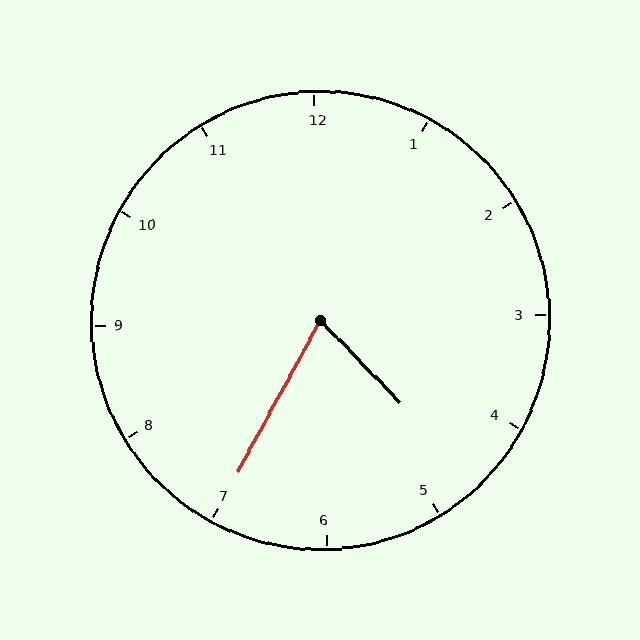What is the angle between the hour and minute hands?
Approximately 72 degrees.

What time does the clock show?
4:35.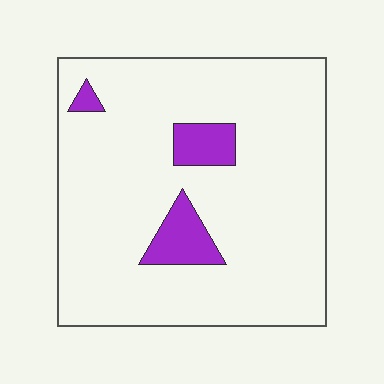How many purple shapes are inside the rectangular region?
3.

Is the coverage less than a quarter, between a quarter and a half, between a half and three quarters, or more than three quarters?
Less than a quarter.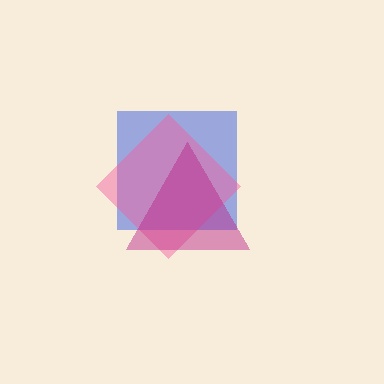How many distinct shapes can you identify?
There are 3 distinct shapes: a blue square, a pink diamond, a magenta triangle.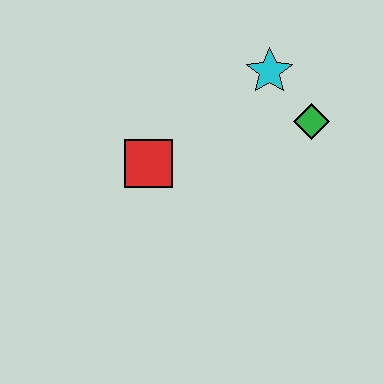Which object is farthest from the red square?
The green diamond is farthest from the red square.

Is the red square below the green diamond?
Yes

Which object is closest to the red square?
The cyan star is closest to the red square.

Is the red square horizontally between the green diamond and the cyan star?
No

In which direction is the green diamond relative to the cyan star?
The green diamond is below the cyan star.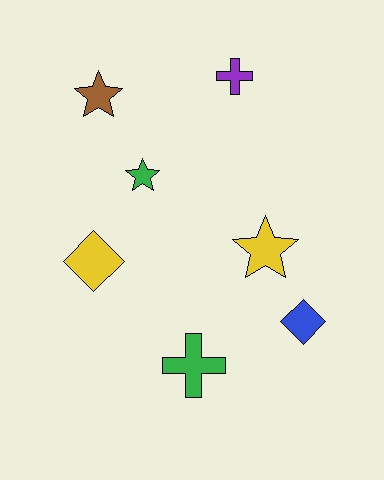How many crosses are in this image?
There are 2 crosses.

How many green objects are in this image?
There are 2 green objects.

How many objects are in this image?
There are 7 objects.